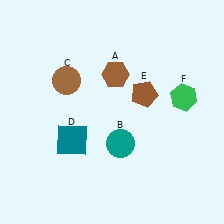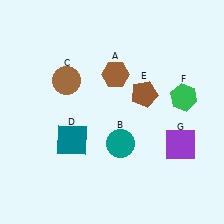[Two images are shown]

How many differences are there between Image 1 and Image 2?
There is 1 difference between the two images.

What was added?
A purple square (G) was added in Image 2.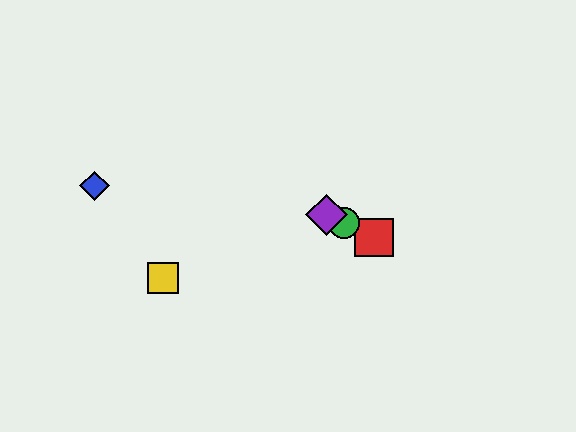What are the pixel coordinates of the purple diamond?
The purple diamond is at (326, 215).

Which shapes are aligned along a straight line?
The red square, the green circle, the purple diamond are aligned along a straight line.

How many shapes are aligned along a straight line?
3 shapes (the red square, the green circle, the purple diamond) are aligned along a straight line.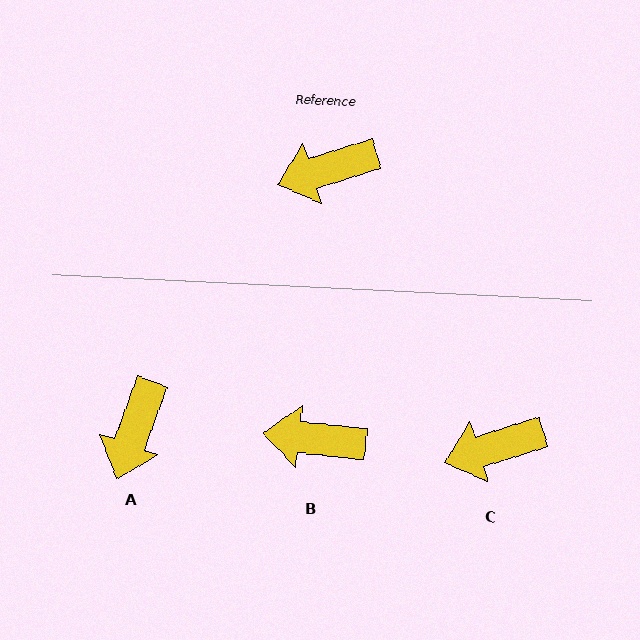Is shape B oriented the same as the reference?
No, it is off by about 24 degrees.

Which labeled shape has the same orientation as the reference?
C.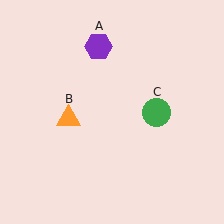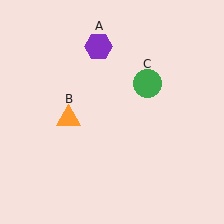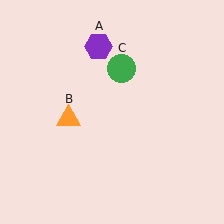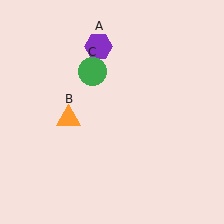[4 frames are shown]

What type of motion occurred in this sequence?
The green circle (object C) rotated counterclockwise around the center of the scene.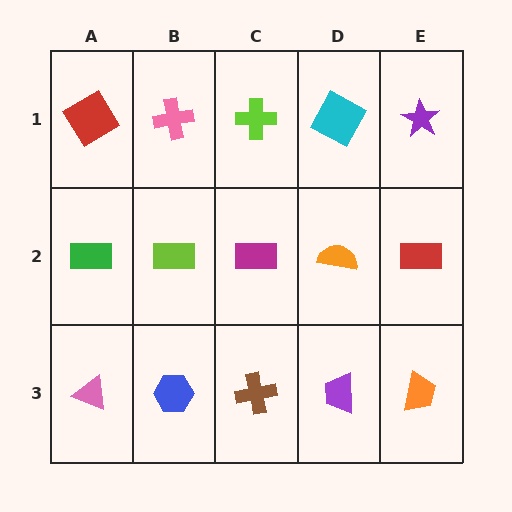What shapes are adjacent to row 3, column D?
An orange semicircle (row 2, column D), a brown cross (row 3, column C), an orange trapezoid (row 3, column E).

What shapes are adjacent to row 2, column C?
A lime cross (row 1, column C), a brown cross (row 3, column C), a lime rectangle (row 2, column B), an orange semicircle (row 2, column D).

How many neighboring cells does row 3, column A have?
2.